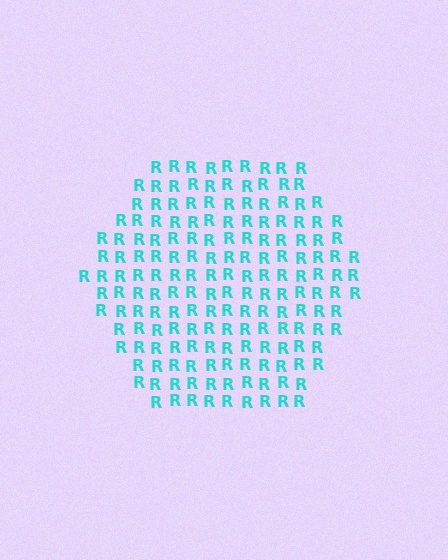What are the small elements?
The small elements are letter R's.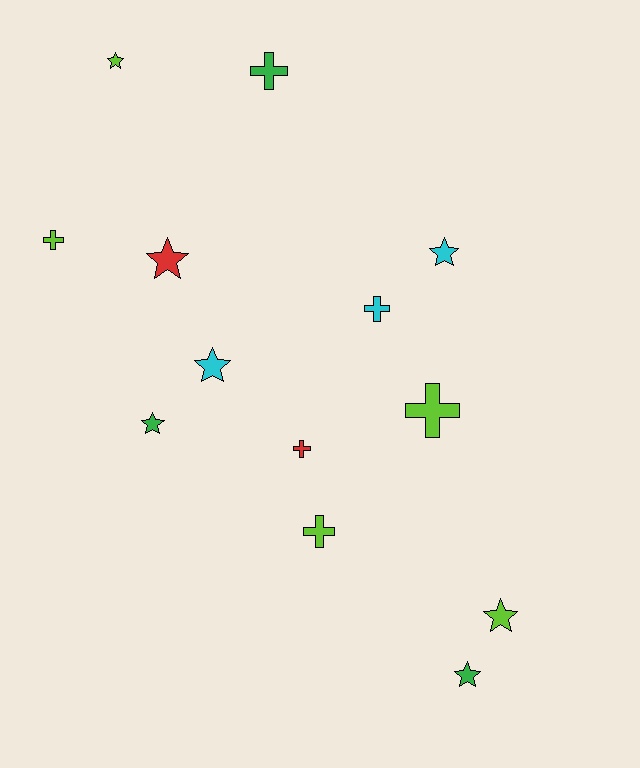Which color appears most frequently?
Lime, with 5 objects.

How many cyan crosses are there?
There is 1 cyan cross.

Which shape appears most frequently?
Star, with 7 objects.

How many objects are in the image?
There are 13 objects.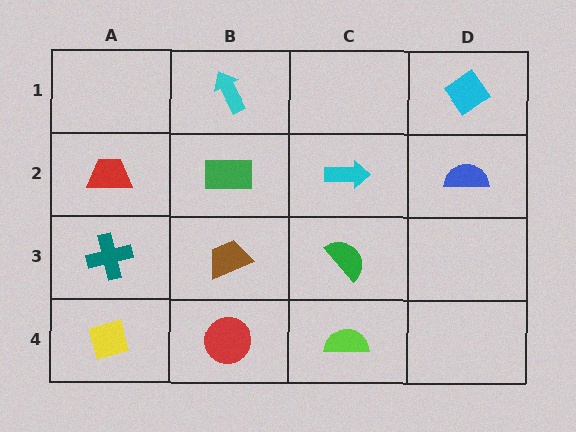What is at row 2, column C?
A cyan arrow.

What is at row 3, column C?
A green semicircle.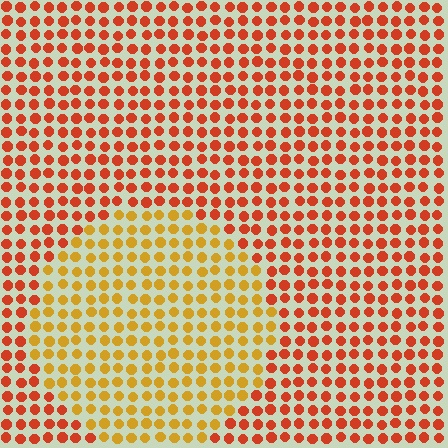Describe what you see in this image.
The image is filled with small red elements in a uniform arrangement. A circle-shaped region is visible where the elements are tinted to a slightly different hue, forming a subtle color boundary.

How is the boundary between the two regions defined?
The boundary is defined purely by a slight shift in hue (about 34 degrees). Spacing, size, and orientation are identical on both sides.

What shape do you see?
I see a circle.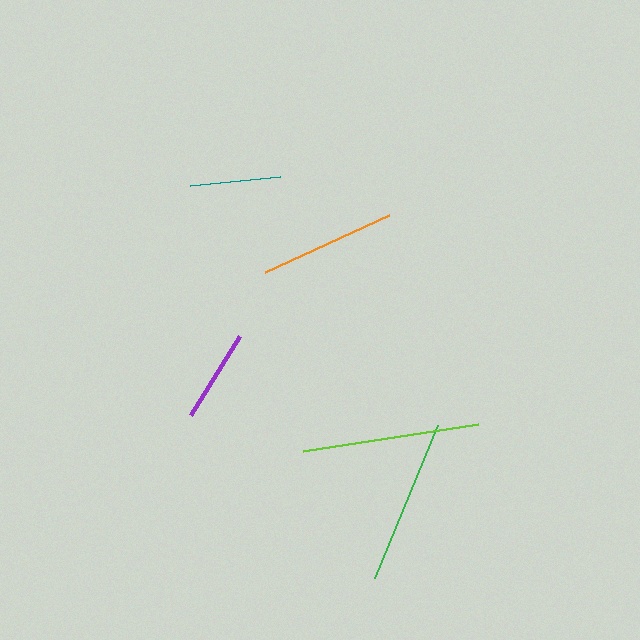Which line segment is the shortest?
The teal line is the shortest at approximately 91 pixels.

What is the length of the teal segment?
The teal segment is approximately 91 pixels long.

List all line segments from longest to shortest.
From longest to shortest: lime, green, orange, purple, teal.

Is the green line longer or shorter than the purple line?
The green line is longer than the purple line.